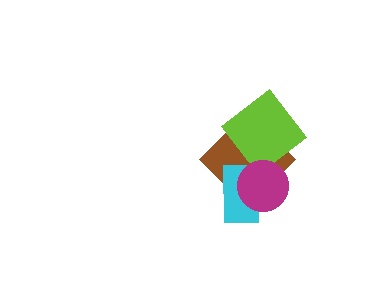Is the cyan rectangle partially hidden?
Yes, it is partially covered by another shape.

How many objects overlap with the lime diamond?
2 objects overlap with the lime diamond.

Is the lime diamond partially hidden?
Yes, it is partially covered by another shape.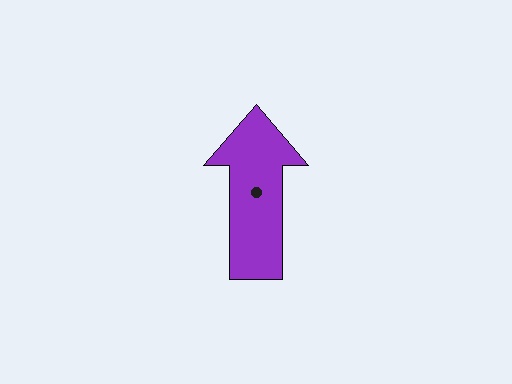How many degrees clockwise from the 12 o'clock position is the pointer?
Approximately 0 degrees.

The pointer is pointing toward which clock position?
Roughly 12 o'clock.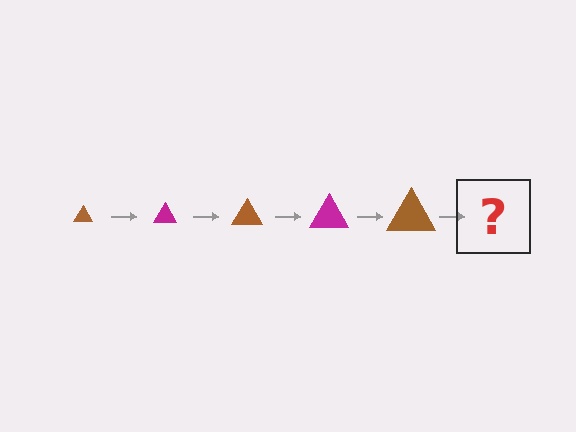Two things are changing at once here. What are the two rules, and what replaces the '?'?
The two rules are that the triangle grows larger each step and the color cycles through brown and magenta. The '?' should be a magenta triangle, larger than the previous one.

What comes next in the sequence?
The next element should be a magenta triangle, larger than the previous one.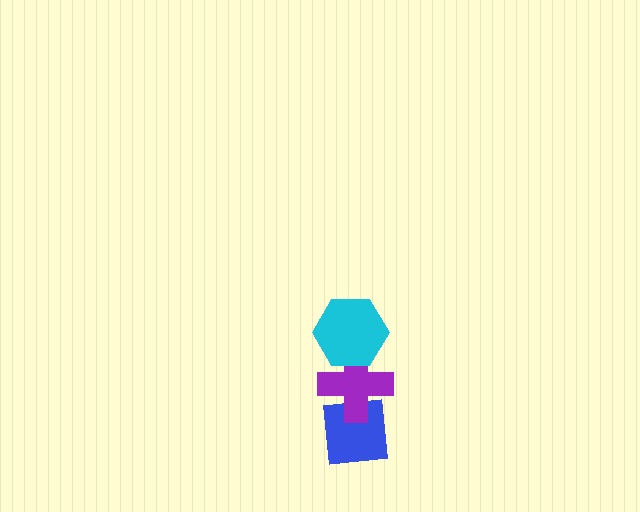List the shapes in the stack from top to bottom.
From top to bottom: the cyan hexagon, the purple cross, the blue square.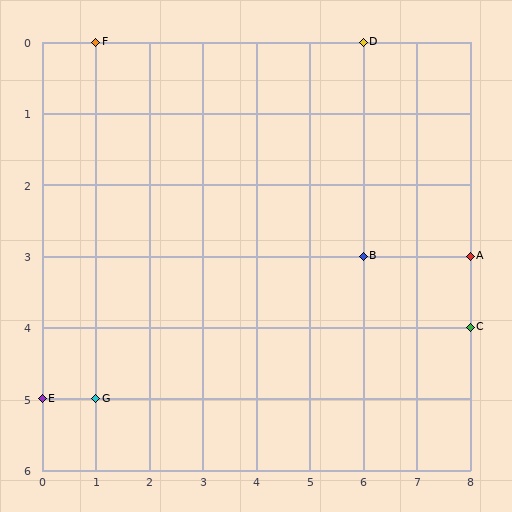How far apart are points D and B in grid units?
Points D and B are 3 rows apart.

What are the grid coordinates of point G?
Point G is at grid coordinates (1, 5).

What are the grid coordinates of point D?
Point D is at grid coordinates (6, 0).